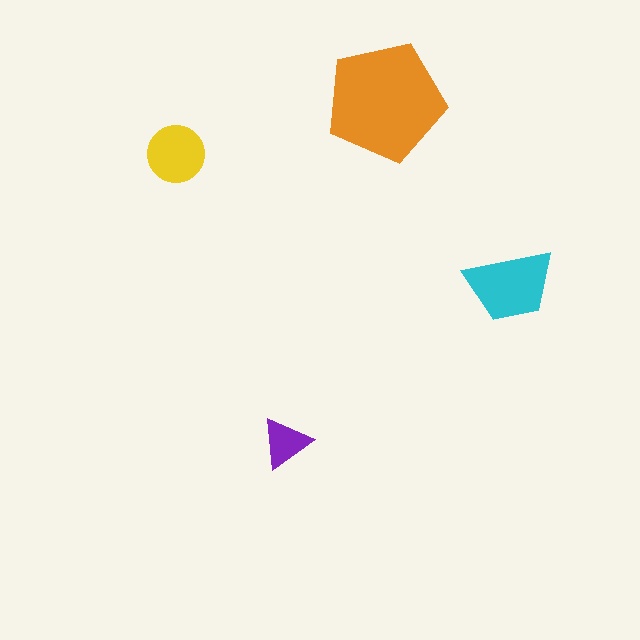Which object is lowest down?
The purple triangle is bottommost.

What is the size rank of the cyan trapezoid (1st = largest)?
2nd.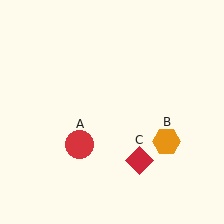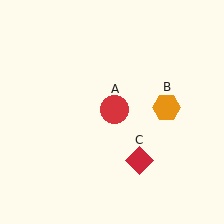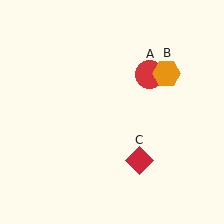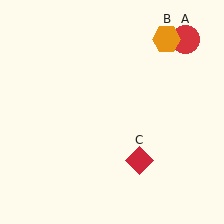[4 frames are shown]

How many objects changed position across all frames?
2 objects changed position: red circle (object A), orange hexagon (object B).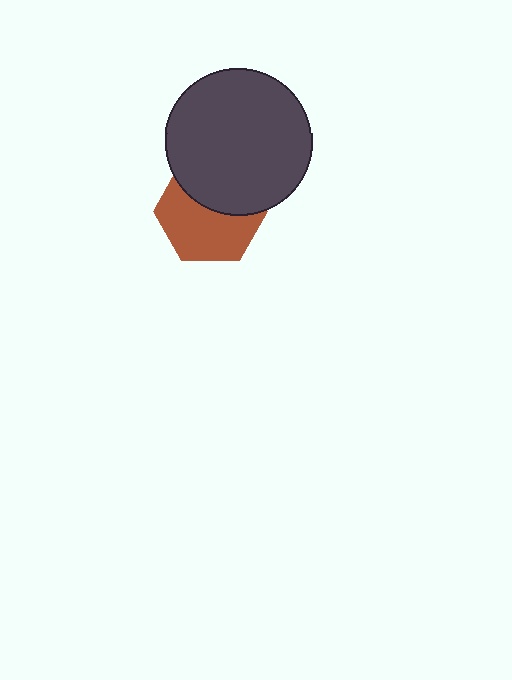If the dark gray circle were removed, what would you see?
You would see the complete brown hexagon.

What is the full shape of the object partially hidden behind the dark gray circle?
The partially hidden object is a brown hexagon.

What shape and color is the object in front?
The object in front is a dark gray circle.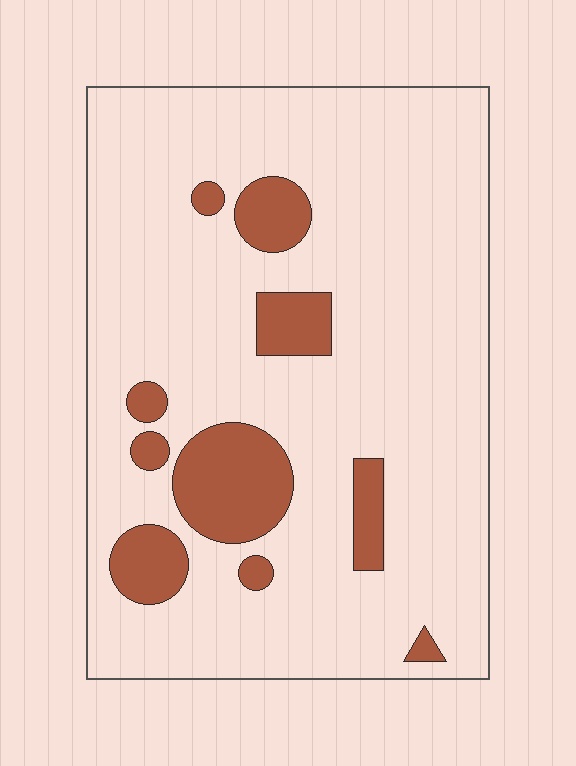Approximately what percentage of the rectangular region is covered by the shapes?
Approximately 15%.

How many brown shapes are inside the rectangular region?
10.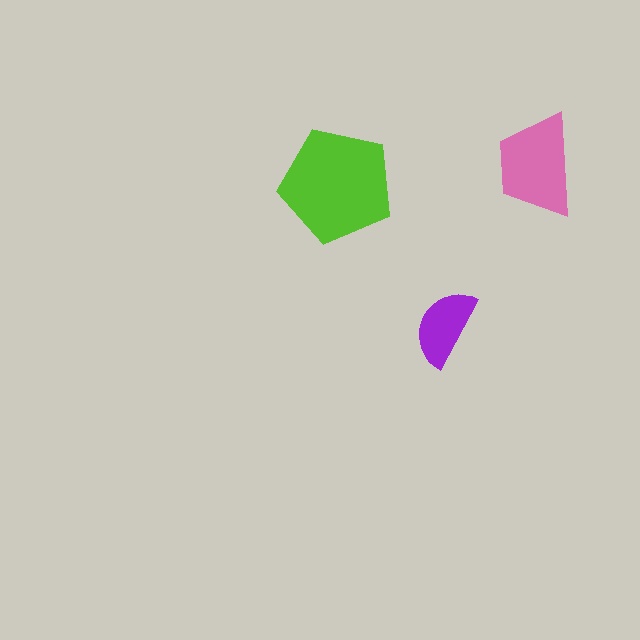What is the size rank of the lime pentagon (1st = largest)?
1st.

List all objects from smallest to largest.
The purple semicircle, the pink trapezoid, the lime pentagon.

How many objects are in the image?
There are 3 objects in the image.